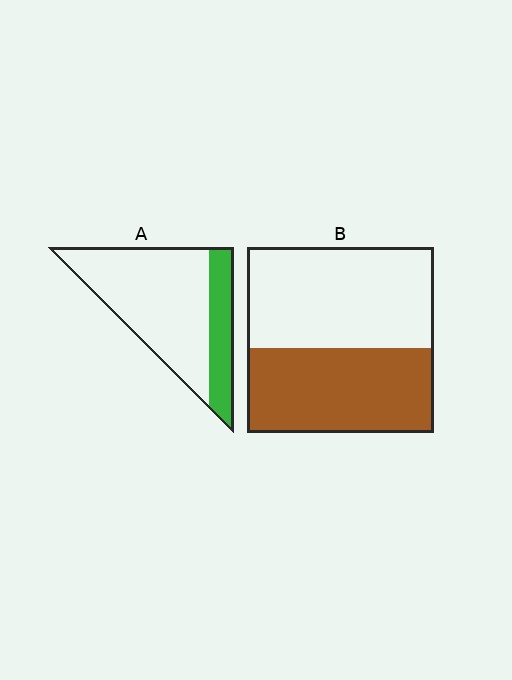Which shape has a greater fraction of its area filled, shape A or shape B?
Shape B.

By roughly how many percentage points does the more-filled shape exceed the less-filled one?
By roughly 20 percentage points (B over A).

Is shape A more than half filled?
No.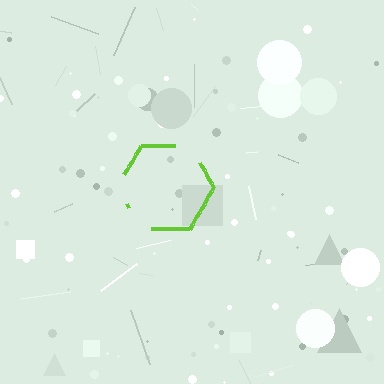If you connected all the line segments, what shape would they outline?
They would outline a hexagon.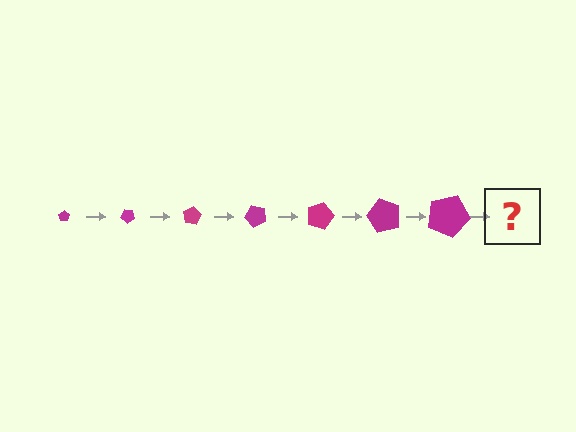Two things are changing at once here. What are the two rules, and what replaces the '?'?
The two rules are that the pentagon grows larger each step and it rotates 40 degrees each step. The '?' should be a pentagon, larger than the previous one and rotated 280 degrees from the start.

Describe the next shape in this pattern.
It should be a pentagon, larger than the previous one and rotated 280 degrees from the start.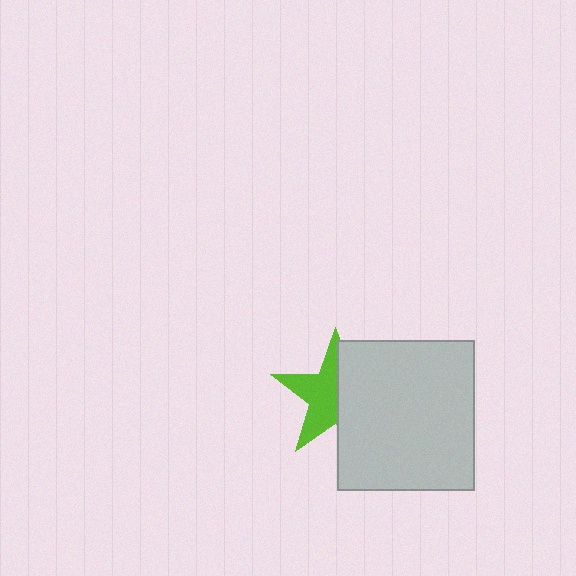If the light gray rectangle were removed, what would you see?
You would see the complete lime star.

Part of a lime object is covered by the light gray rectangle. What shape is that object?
It is a star.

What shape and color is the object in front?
The object in front is a light gray rectangle.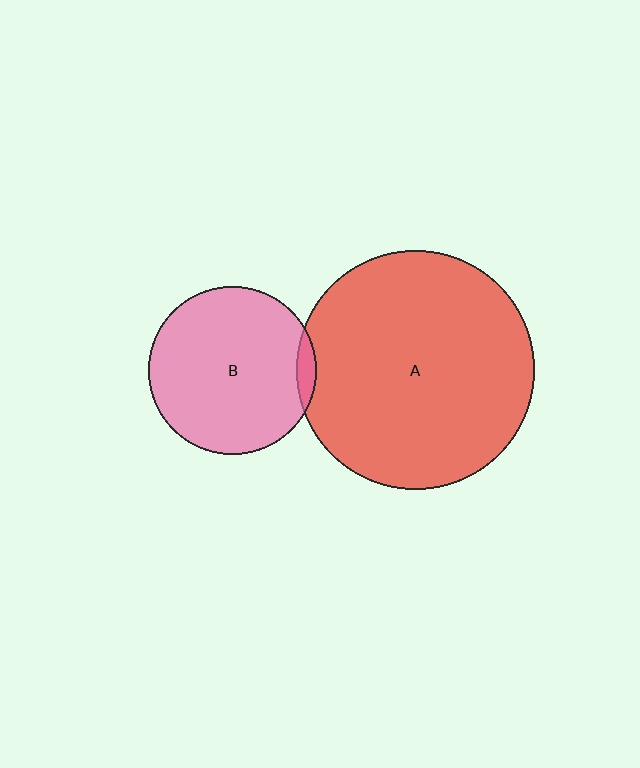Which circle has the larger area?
Circle A (red).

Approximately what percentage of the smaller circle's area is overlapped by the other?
Approximately 5%.